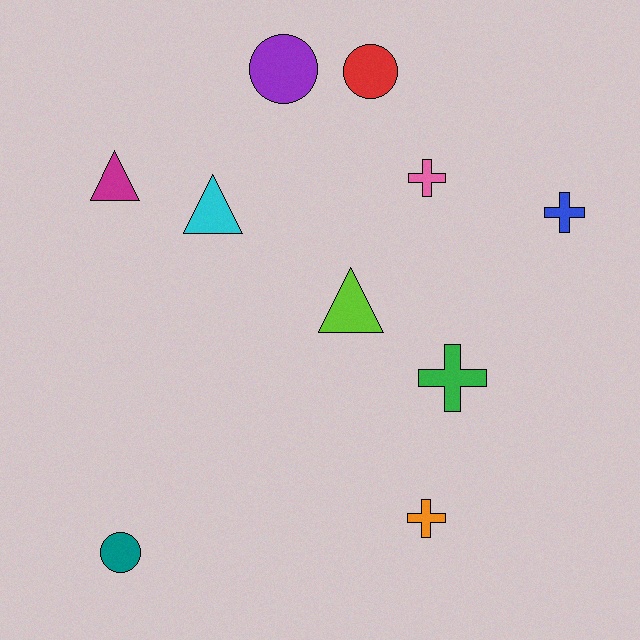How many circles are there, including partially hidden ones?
There are 3 circles.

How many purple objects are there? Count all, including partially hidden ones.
There is 1 purple object.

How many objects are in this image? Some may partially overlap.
There are 10 objects.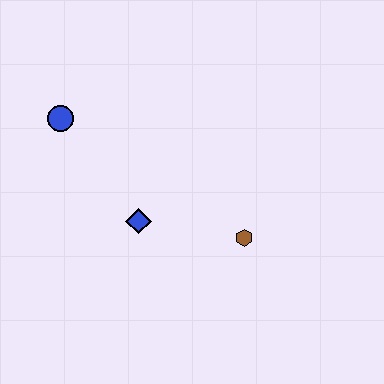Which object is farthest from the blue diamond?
The blue circle is farthest from the blue diamond.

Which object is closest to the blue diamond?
The brown hexagon is closest to the blue diamond.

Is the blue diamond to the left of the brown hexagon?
Yes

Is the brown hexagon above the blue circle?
No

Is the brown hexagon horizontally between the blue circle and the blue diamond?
No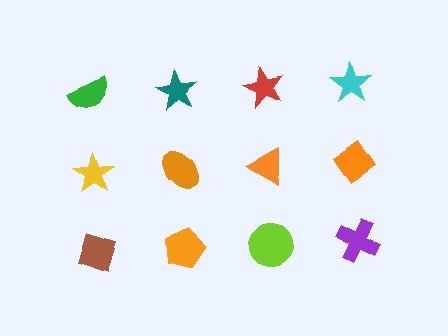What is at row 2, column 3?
An orange triangle.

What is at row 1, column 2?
A teal star.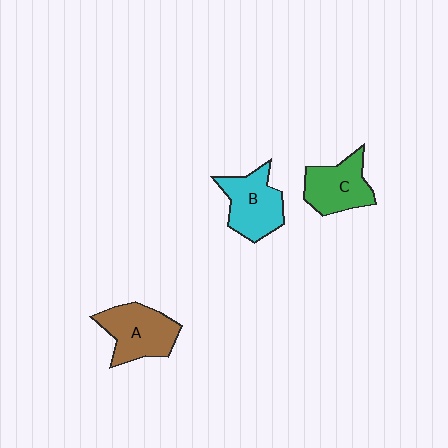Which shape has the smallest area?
Shape C (green).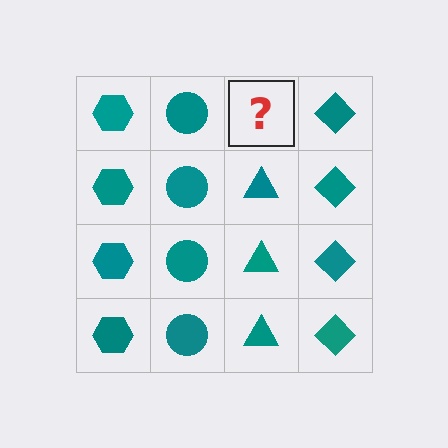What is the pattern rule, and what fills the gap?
The rule is that each column has a consistent shape. The gap should be filled with a teal triangle.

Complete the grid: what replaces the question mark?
The question mark should be replaced with a teal triangle.